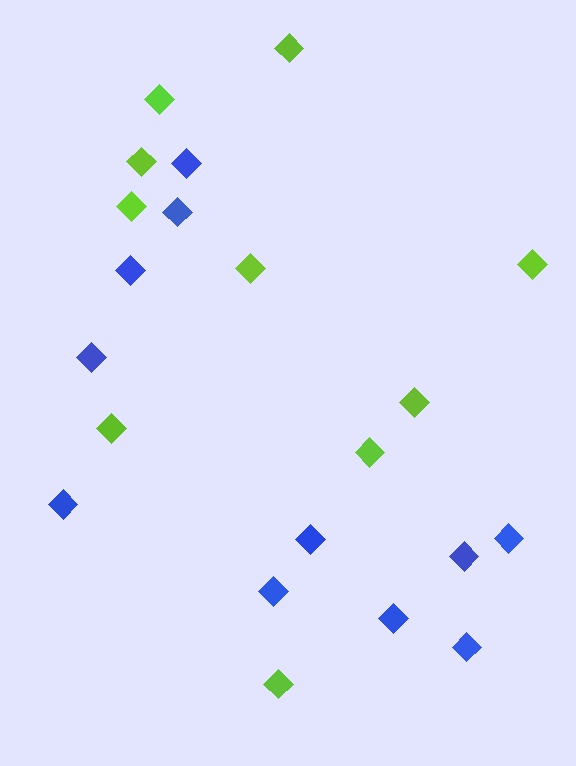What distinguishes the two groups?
There are 2 groups: one group of blue diamonds (11) and one group of lime diamonds (10).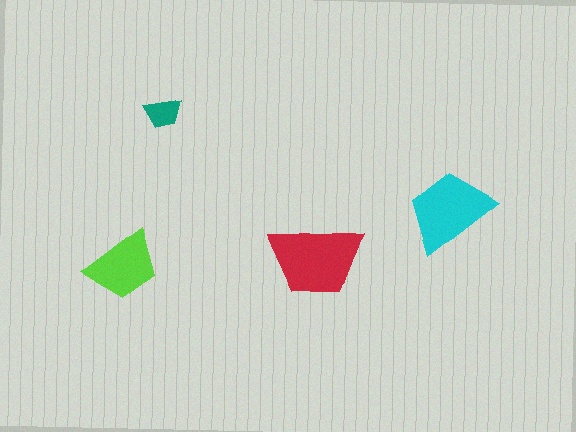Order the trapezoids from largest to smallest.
the red one, the cyan one, the lime one, the teal one.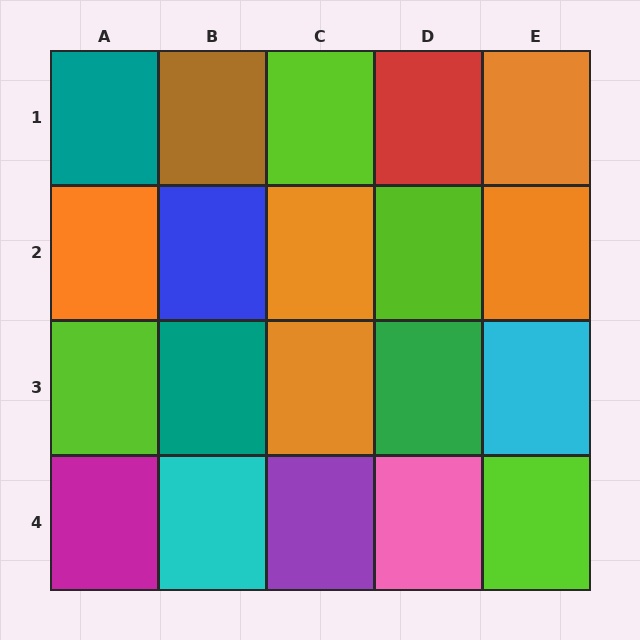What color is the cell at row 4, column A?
Magenta.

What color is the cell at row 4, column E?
Lime.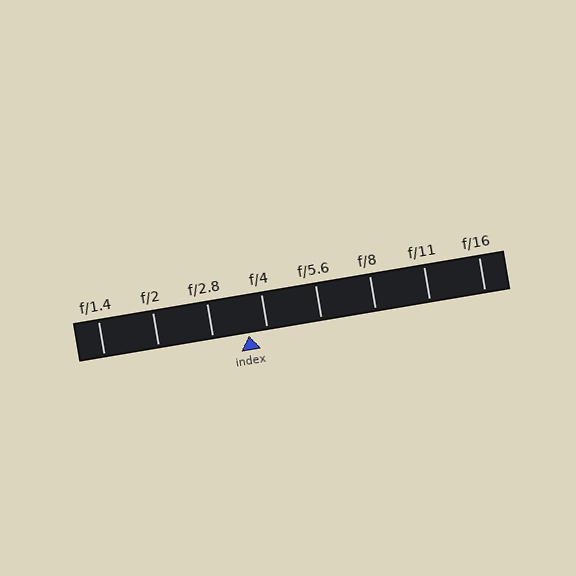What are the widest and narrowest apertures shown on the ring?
The widest aperture shown is f/1.4 and the narrowest is f/16.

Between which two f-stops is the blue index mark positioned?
The index mark is between f/2.8 and f/4.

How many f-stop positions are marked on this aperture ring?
There are 8 f-stop positions marked.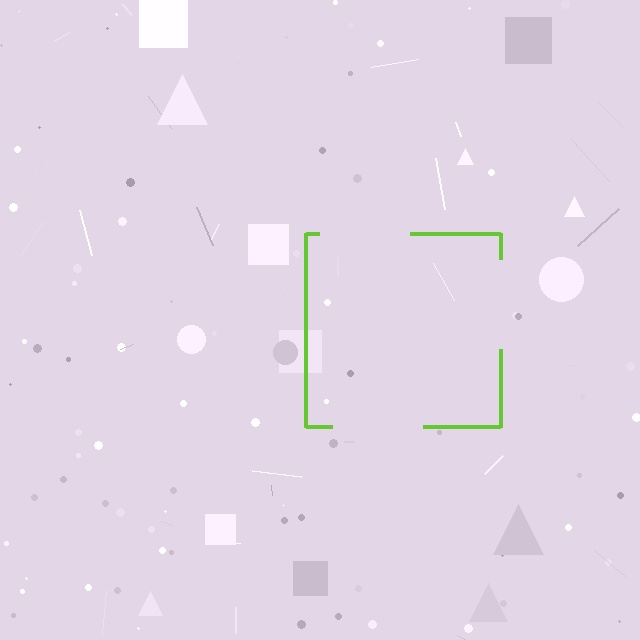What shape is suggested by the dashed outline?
The dashed outline suggests a square.